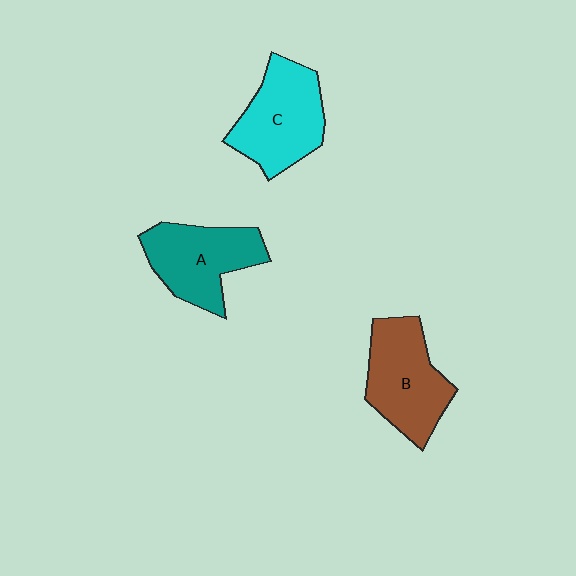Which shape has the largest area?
Shape C (cyan).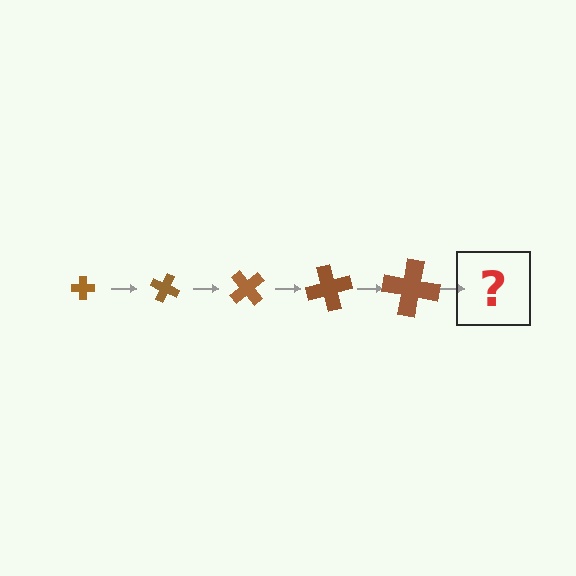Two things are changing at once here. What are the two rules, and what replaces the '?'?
The two rules are that the cross grows larger each step and it rotates 25 degrees each step. The '?' should be a cross, larger than the previous one and rotated 125 degrees from the start.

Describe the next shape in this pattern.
It should be a cross, larger than the previous one and rotated 125 degrees from the start.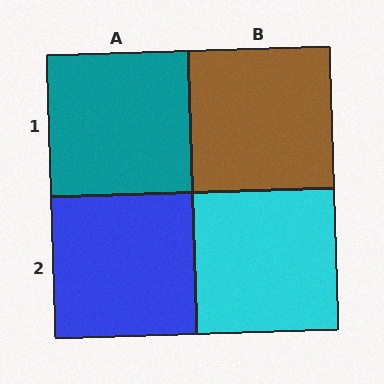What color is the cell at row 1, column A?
Teal.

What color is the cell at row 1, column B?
Brown.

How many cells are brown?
1 cell is brown.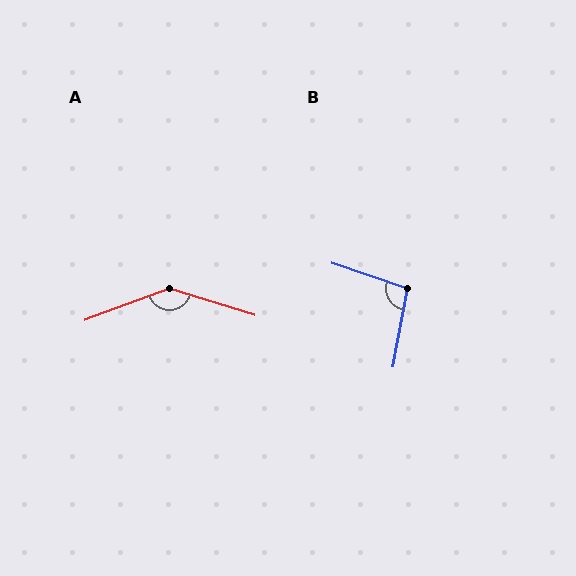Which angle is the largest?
A, at approximately 142 degrees.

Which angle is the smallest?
B, at approximately 98 degrees.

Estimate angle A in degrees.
Approximately 142 degrees.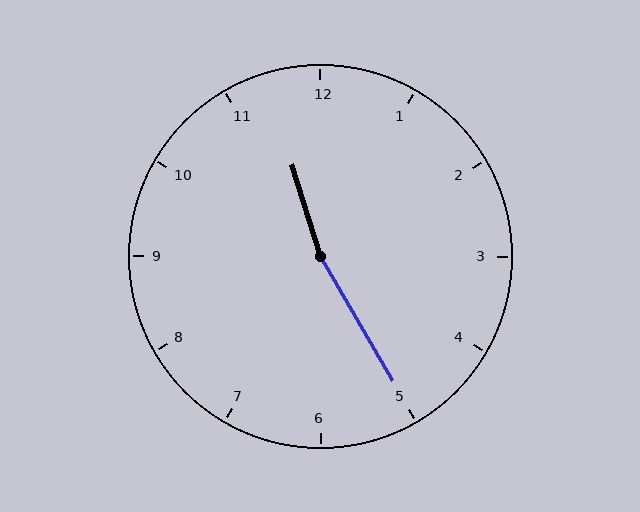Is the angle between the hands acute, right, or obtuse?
It is obtuse.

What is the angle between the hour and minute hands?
Approximately 168 degrees.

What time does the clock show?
11:25.